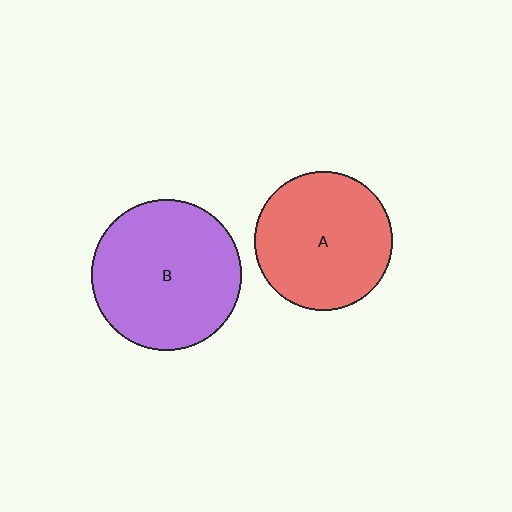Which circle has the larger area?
Circle B (purple).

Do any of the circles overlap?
No, none of the circles overlap.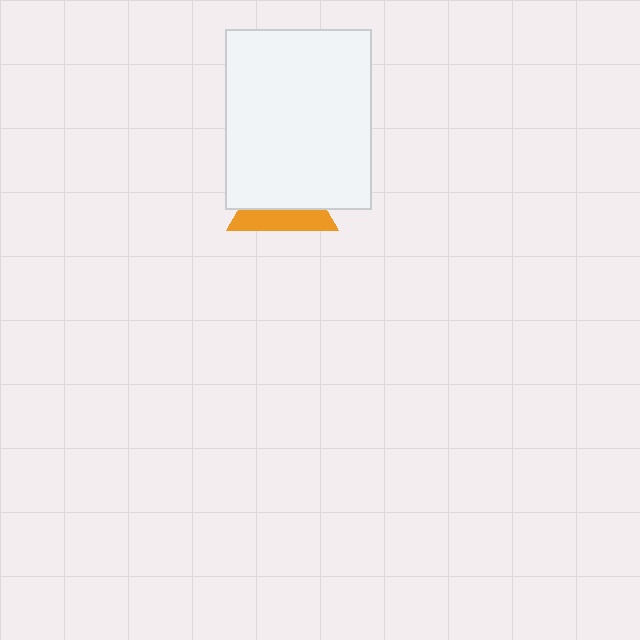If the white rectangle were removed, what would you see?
You would see the complete orange triangle.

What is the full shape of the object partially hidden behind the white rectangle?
The partially hidden object is an orange triangle.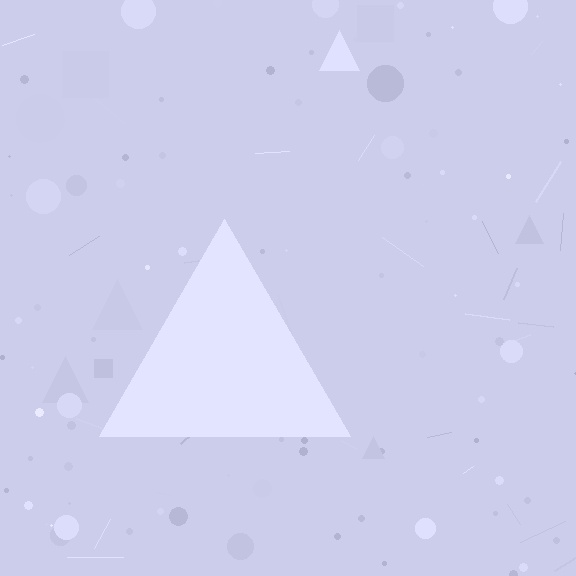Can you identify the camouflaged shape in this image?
The camouflaged shape is a triangle.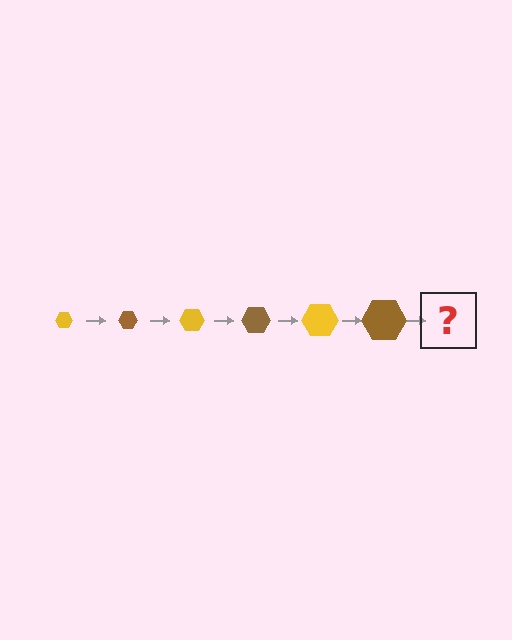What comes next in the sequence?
The next element should be a yellow hexagon, larger than the previous one.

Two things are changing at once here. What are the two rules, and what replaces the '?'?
The two rules are that the hexagon grows larger each step and the color cycles through yellow and brown. The '?' should be a yellow hexagon, larger than the previous one.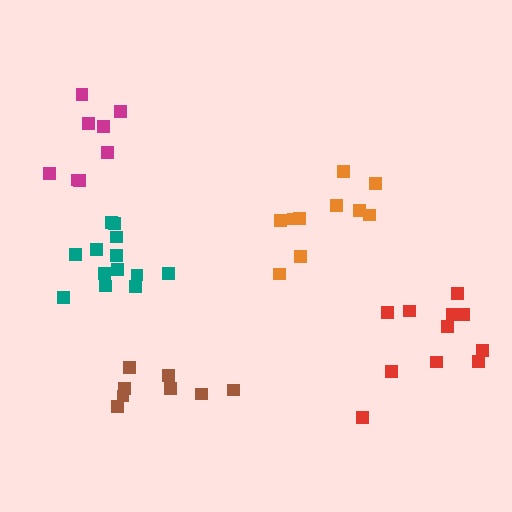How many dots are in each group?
Group 1: 10 dots, Group 2: 13 dots, Group 3: 11 dots, Group 4: 8 dots, Group 5: 8 dots (50 total).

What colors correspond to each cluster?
The clusters are colored: orange, teal, red, brown, magenta.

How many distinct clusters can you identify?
There are 5 distinct clusters.